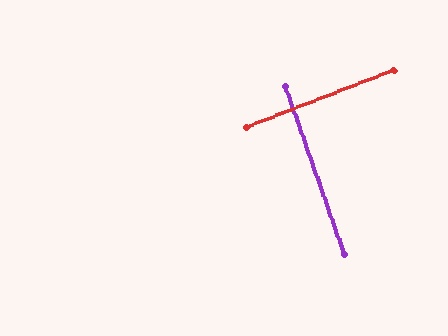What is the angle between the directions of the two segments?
Approximately 88 degrees.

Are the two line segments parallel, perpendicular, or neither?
Perpendicular — they meet at approximately 88°.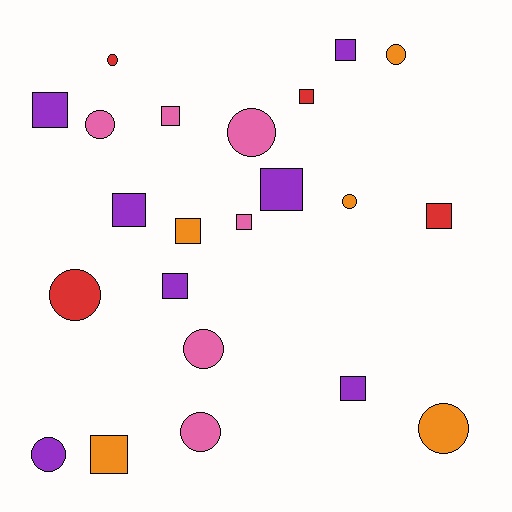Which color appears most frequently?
Purple, with 7 objects.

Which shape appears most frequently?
Square, with 12 objects.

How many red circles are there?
There are 2 red circles.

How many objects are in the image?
There are 22 objects.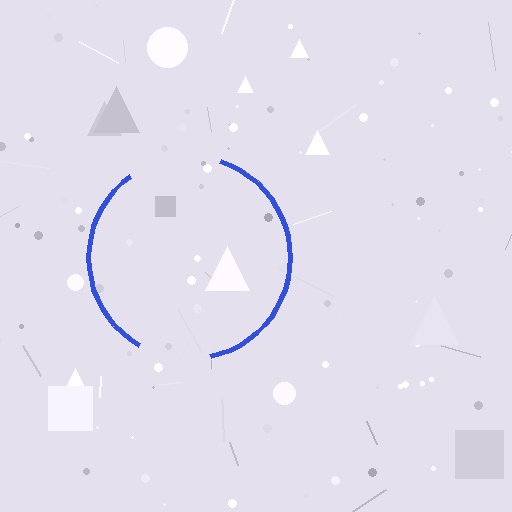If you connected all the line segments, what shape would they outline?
They would outline a circle.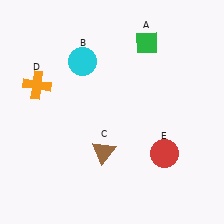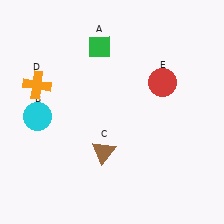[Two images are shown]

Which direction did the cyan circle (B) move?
The cyan circle (B) moved down.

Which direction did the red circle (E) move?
The red circle (E) moved up.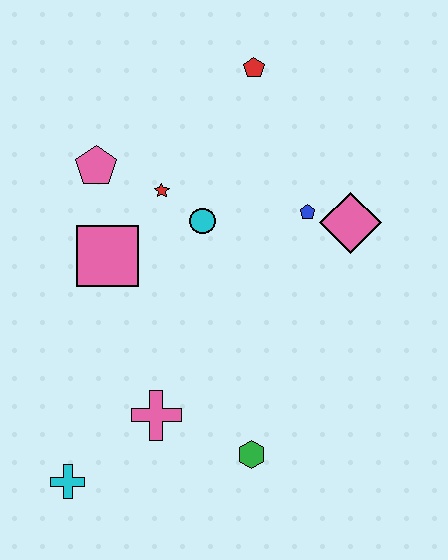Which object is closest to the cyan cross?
The pink cross is closest to the cyan cross.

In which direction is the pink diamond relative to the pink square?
The pink diamond is to the right of the pink square.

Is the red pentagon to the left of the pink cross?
No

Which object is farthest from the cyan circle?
The cyan cross is farthest from the cyan circle.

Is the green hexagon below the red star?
Yes